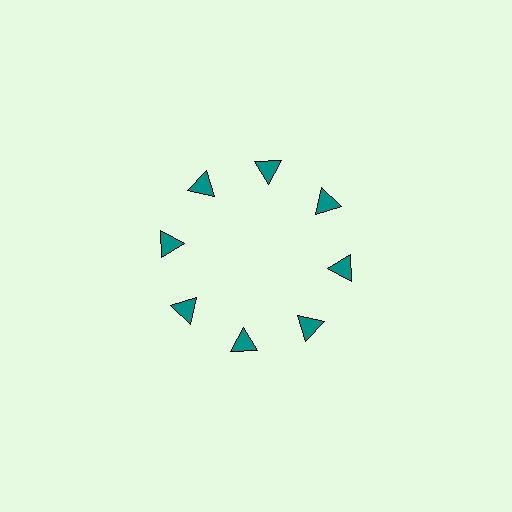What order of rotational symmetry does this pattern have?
This pattern has 8-fold rotational symmetry.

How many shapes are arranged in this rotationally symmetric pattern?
There are 8 shapes, arranged in 8 groups of 1.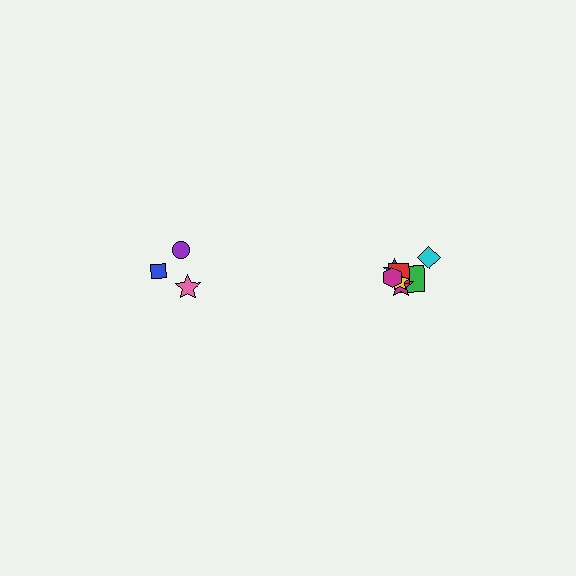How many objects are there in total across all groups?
There are 10 objects.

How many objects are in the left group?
There are 3 objects.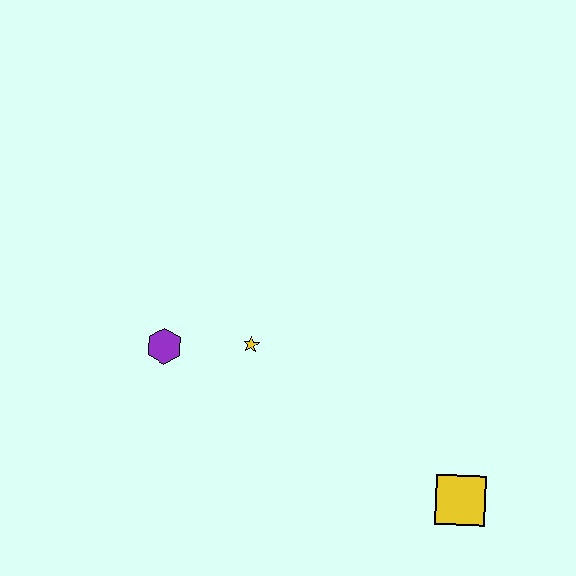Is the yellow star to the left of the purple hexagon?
No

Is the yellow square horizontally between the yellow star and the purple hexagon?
No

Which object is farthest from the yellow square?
The purple hexagon is farthest from the yellow square.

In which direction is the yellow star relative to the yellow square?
The yellow star is to the left of the yellow square.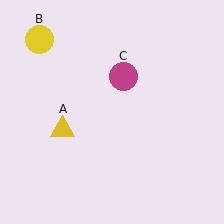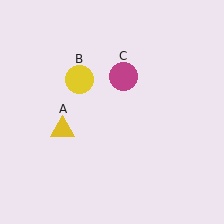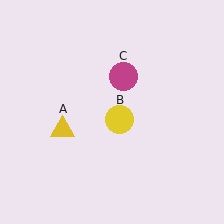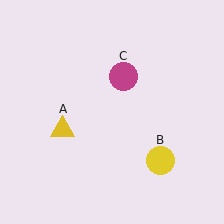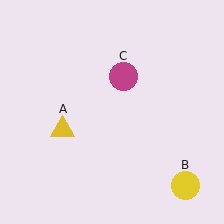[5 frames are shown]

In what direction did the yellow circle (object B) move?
The yellow circle (object B) moved down and to the right.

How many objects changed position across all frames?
1 object changed position: yellow circle (object B).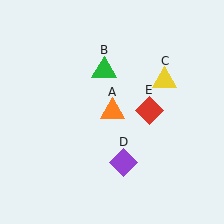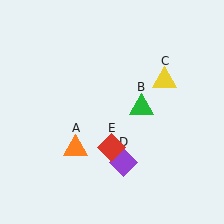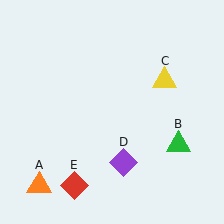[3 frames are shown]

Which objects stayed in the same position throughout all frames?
Yellow triangle (object C) and purple diamond (object D) remained stationary.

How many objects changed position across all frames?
3 objects changed position: orange triangle (object A), green triangle (object B), red diamond (object E).